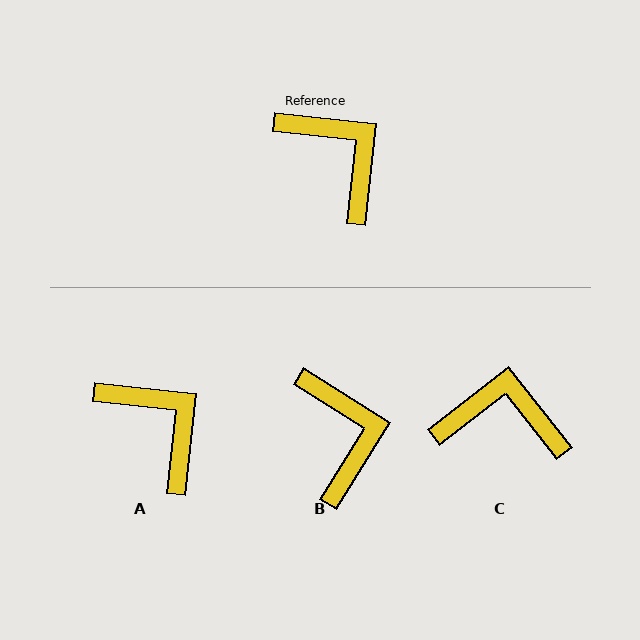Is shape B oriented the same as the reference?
No, it is off by about 26 degrees.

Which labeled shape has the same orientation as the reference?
A.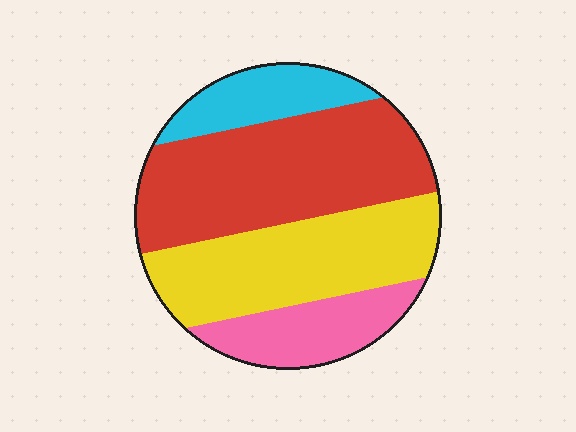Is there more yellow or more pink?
Yellow.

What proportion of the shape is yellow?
Yellow takes up about one third (1/3) of the shape.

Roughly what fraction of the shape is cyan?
Cyan takes up about one eighth (1/8) of the shape.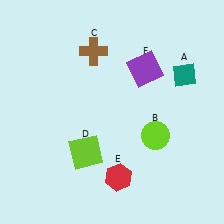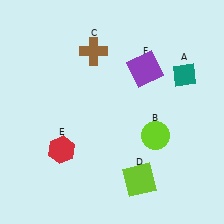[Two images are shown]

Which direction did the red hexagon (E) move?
The red hexagon (E) moved left.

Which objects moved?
The objects that moved are: the lime square (D), the red hexagon (E).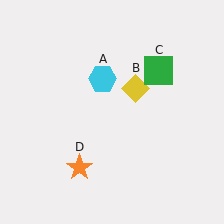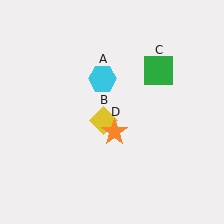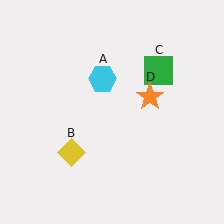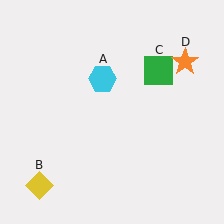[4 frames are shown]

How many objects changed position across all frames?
2 objects changed position: yellow diamond (object B), orange star (object D).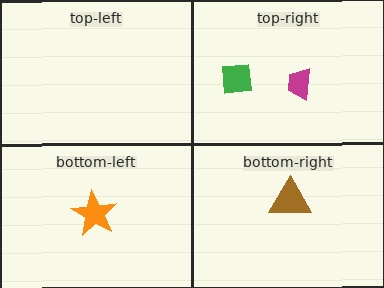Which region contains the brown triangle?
The bottom-right region.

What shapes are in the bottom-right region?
The brown triangle.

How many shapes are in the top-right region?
2.